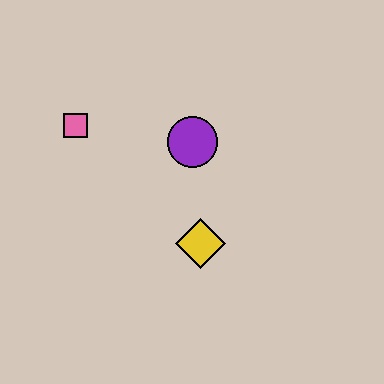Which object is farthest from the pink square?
The yellow diamond is farthest from the pink square.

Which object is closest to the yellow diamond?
The purple circle is closest to the yellow diamond.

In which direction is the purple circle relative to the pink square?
The purple circle is to the right of the pink square.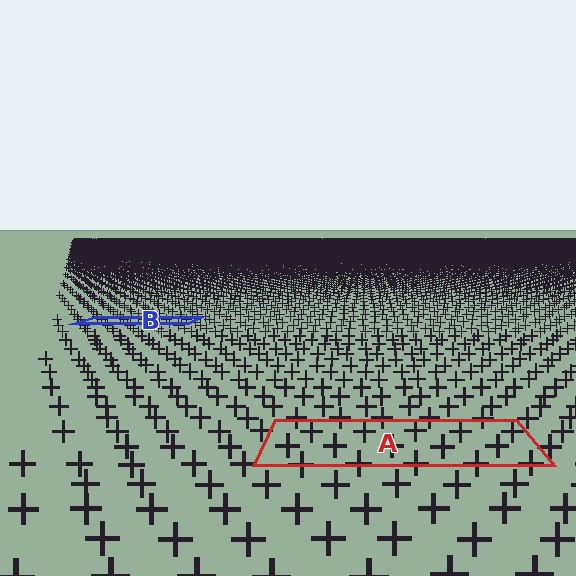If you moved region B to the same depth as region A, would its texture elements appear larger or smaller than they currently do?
They would appear larger. At a closer depth, the same texture elements are projected at a bigger on-screen size.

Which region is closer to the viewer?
Region A is closer. The texture elements there are larger and more spread out.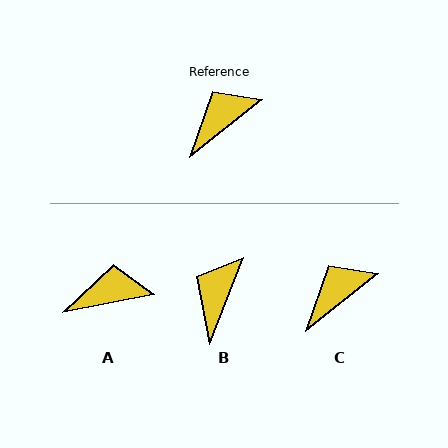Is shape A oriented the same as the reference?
No, it is off by about 27 degrees.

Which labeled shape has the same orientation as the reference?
C.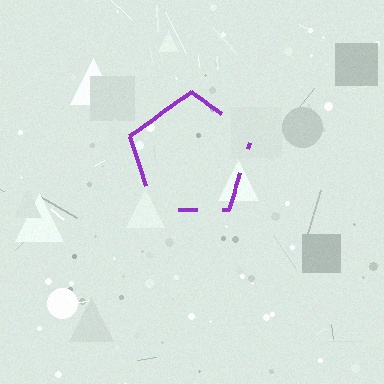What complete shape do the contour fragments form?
The contour fragments form a pentagon.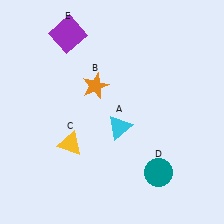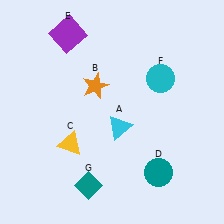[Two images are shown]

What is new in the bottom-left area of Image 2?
A teal diamond (G) was added in the bottom-left area of Image 2.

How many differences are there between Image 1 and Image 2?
There are 2 differences between the two images.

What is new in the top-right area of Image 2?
A cyan circle (F) was added in the top-right area of Image 2.